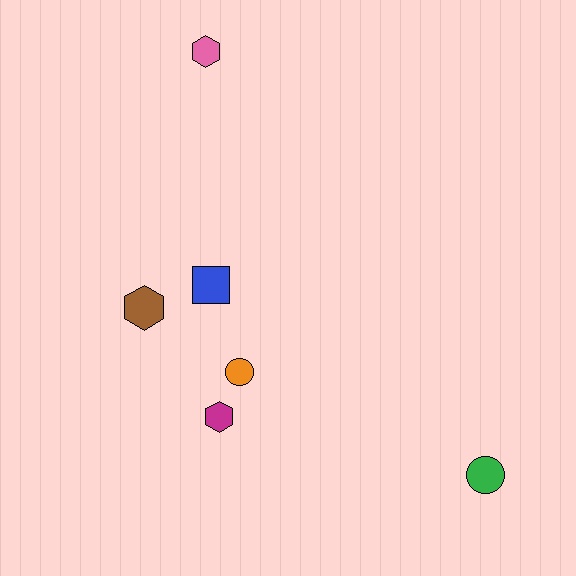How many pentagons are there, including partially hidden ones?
There are no pentagons.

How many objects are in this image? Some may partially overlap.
There are 6 objects.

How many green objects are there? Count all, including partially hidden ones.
There is 1 green object.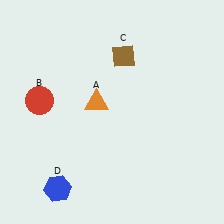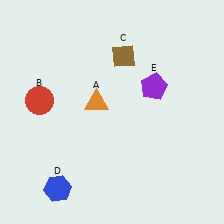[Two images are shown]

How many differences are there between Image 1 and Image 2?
There is 1 difference between the two images.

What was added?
A purple pentagon (E) was added in Image 2.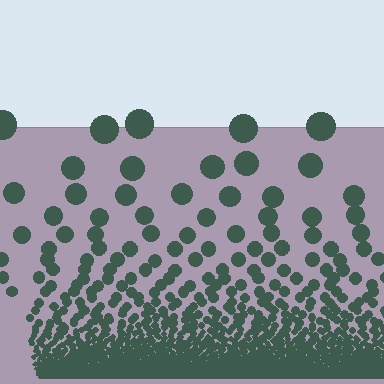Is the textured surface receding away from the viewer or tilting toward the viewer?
The surface appears to tilt toward the viewer. Texture elements get larger and sparser toward the top.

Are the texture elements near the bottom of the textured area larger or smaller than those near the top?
Smaller. The gradient is inverted — elements near the bottom are smaller and denser.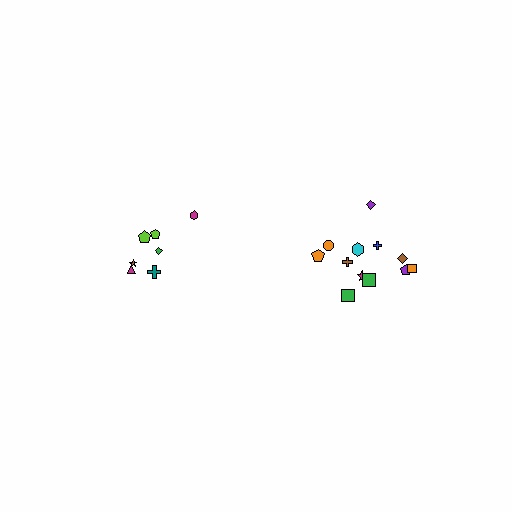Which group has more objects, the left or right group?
The right group.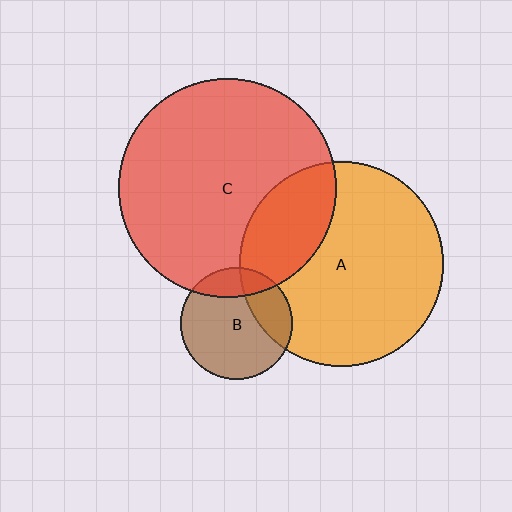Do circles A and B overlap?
Yes.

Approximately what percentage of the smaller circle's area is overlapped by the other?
Approximately 25%.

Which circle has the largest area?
Circle C (red).